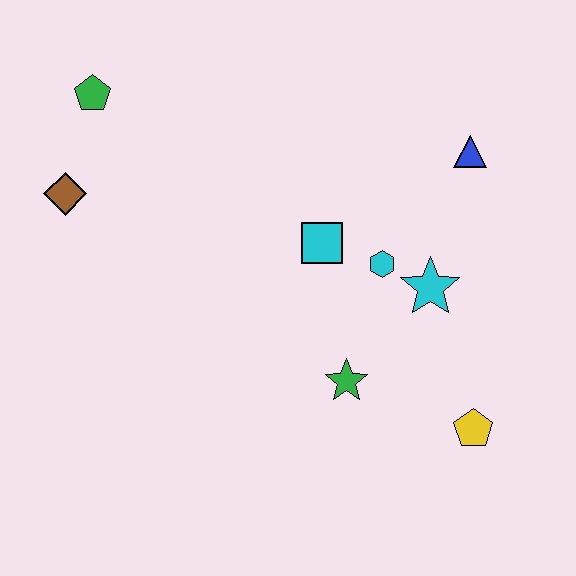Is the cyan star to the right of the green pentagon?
Yes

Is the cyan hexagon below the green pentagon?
Yes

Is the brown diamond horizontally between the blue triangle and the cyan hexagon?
No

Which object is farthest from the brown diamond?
The yellow pentagon is farthest from the brown diamond.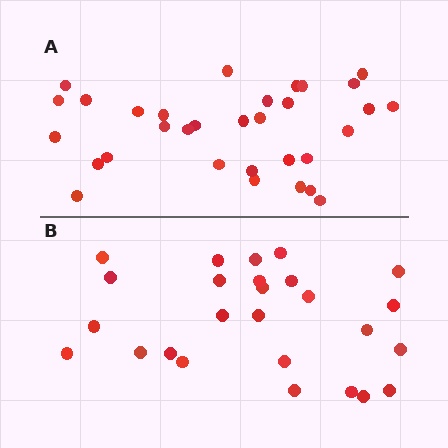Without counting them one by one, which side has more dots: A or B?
Region A (the top region) has more dots.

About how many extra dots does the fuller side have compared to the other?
Region A has about 6 more dots than region B.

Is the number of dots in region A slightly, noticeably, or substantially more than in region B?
Region A has only slightly more — the two regions are fairly close. The ratio is roughly 1.2 to 1.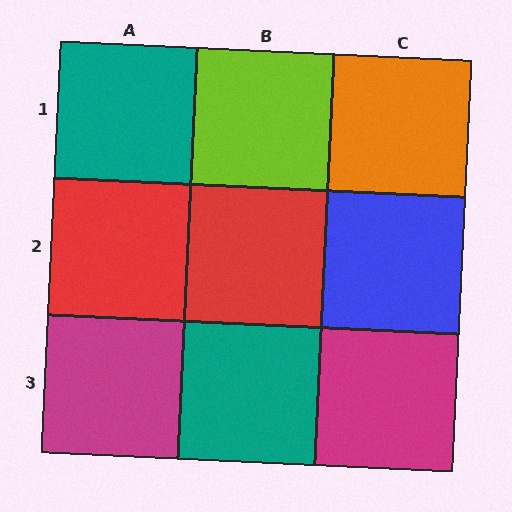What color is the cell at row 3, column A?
Magenta.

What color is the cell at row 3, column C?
Magenta.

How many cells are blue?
1 cell is blue.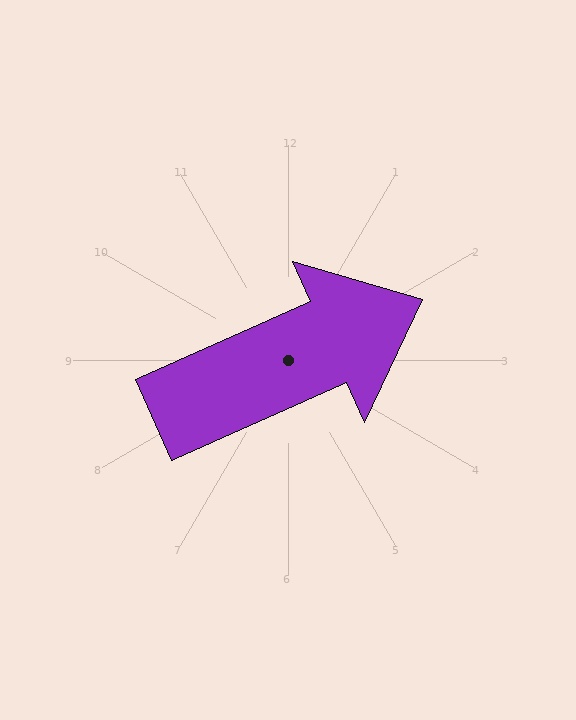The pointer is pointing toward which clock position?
Roughly 2 o'clock.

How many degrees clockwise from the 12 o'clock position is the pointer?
Approximately 66 degrees.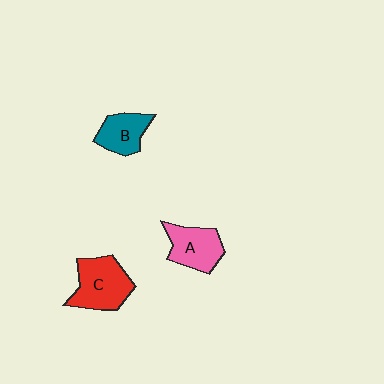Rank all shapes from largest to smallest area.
From largest to smallest: C (red), A (pink), B (teal).